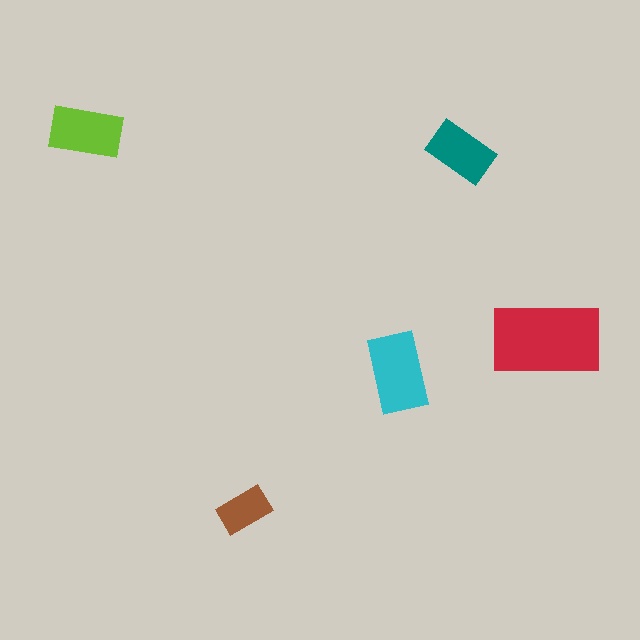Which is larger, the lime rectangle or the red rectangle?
The red one.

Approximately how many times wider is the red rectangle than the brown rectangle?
About 2 times wider.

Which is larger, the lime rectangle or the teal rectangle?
The lime one.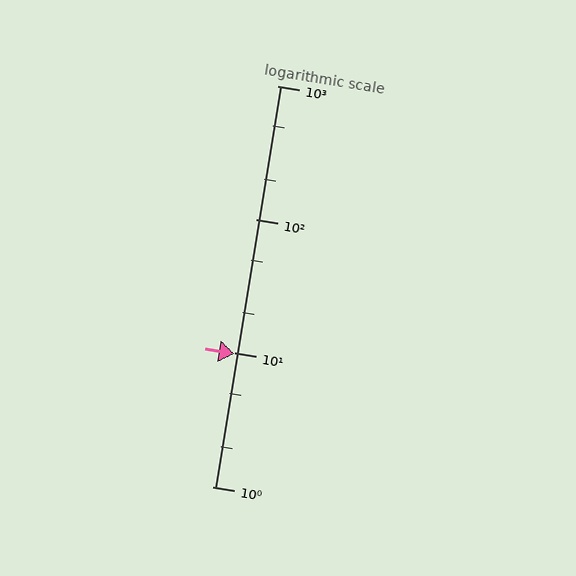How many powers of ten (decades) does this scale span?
The scale spans 3 decades, from 1 to 1000.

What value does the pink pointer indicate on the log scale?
The pointer indicates approximately 9.9.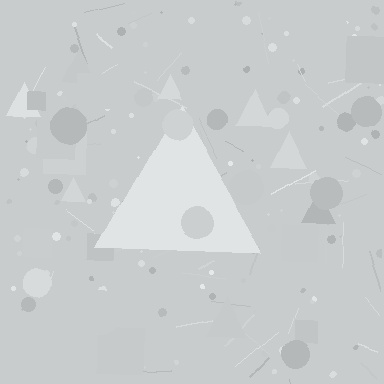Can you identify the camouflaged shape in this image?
The camouflaged shape is a triangle.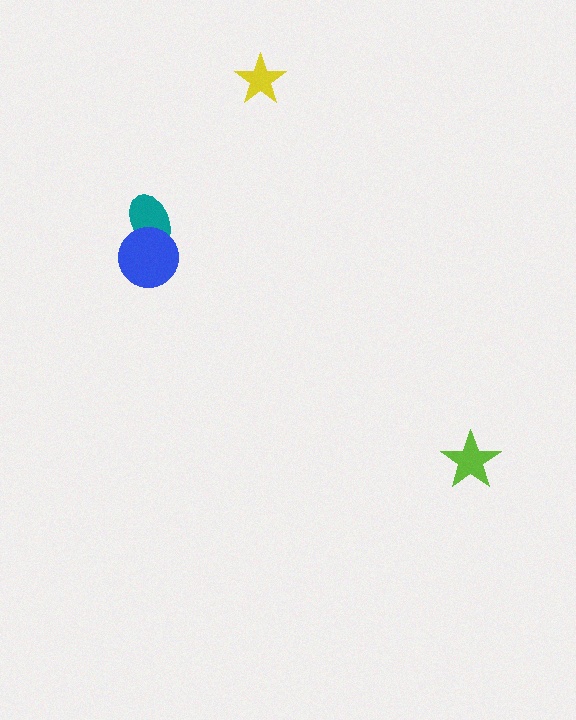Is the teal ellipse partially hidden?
Yes, it is partially covered by another shape.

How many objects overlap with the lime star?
0 objects overlap with the lime star.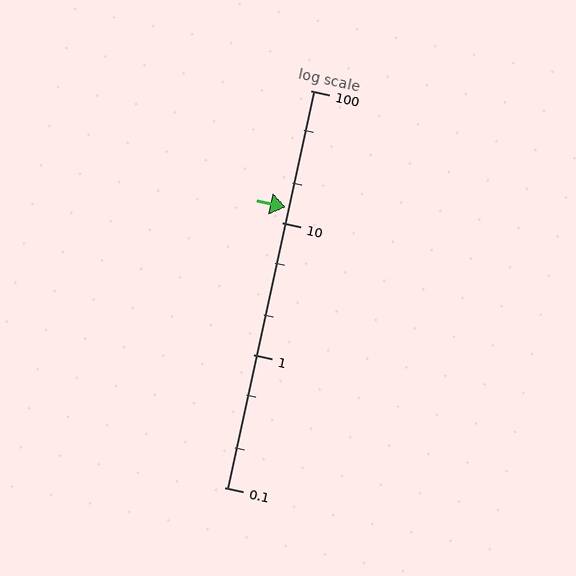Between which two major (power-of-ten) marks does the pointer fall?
The pointer is between 10 and 100.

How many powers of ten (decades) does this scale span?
The scale spans 3 decades, from 0.1 to 100.